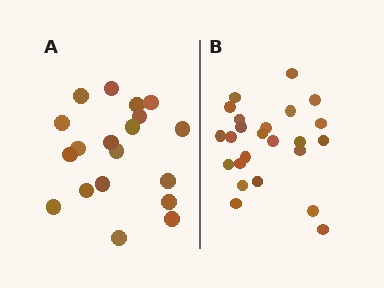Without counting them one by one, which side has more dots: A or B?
Region B (the right region) has more dots.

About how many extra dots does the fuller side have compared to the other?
Region B has about 5 more dots than region A.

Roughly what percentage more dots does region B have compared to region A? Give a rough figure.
About 25% more.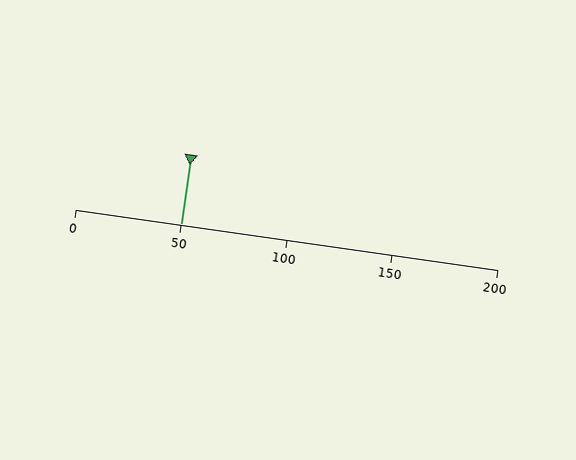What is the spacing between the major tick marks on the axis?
The major ticks are spaced 50 apart.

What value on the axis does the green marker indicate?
The marker indicates approximately 50.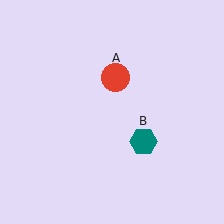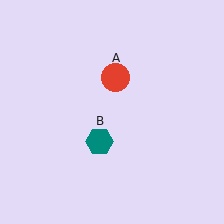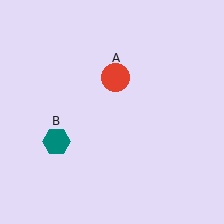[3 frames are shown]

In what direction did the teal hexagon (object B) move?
The teal hexagon (object B) moved left.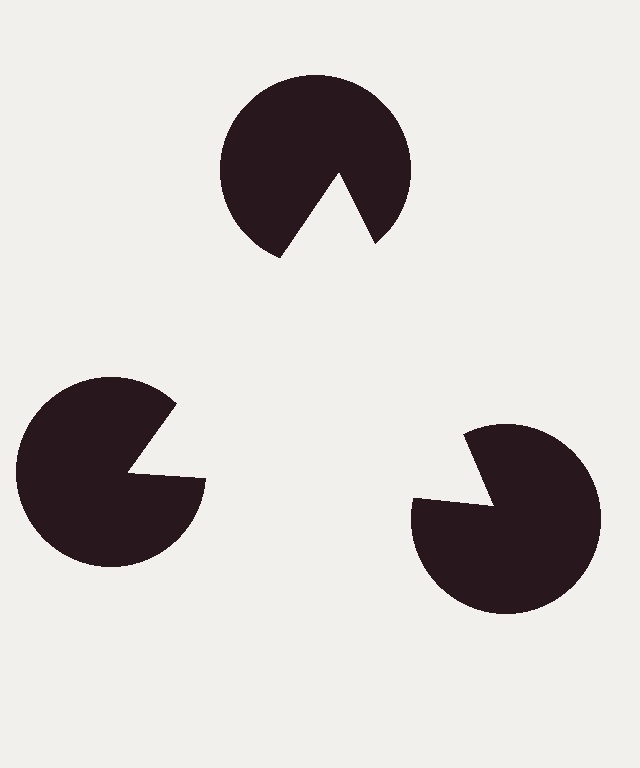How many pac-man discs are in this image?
There are 3 — one at each vertex of the illusory triangle.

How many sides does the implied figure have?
3 sides.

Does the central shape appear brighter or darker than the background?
It typically appears slightly brighter than the background, even though no actual brightness change is drawn.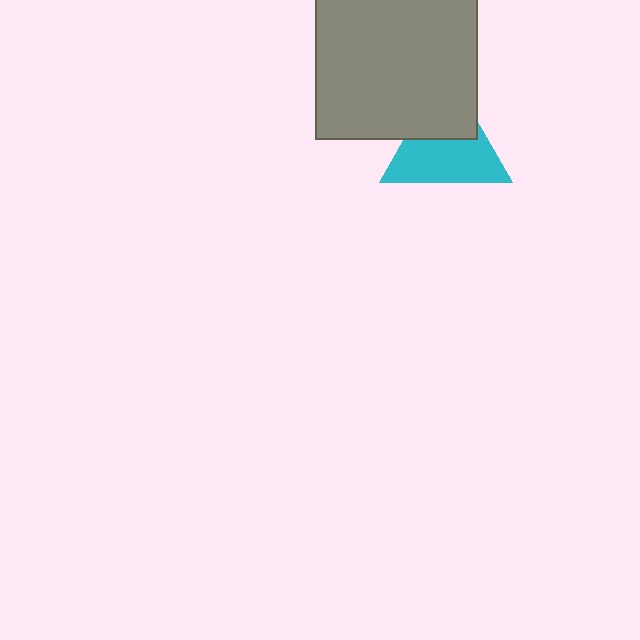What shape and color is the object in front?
The object in front is a gray rectangle.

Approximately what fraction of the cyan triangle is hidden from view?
Roughly 38% of the cyan triangle is hidden behind the gray rectangle.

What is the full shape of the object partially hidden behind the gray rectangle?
The partially hidden object is a cyan triangle.